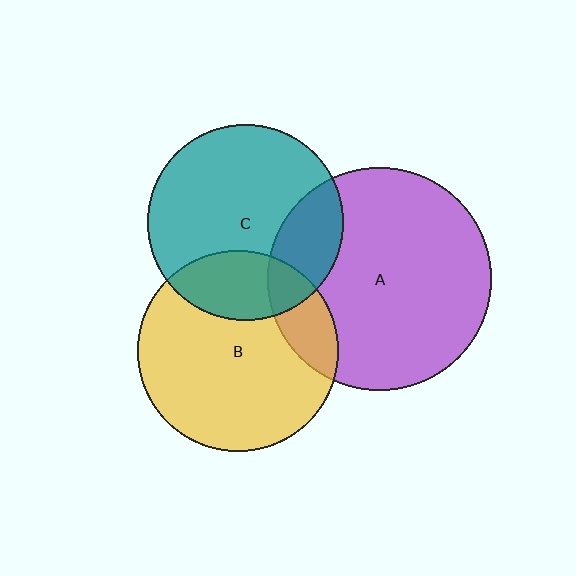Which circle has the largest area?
Circle A (purple).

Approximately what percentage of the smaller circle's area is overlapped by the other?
Approximately 25%.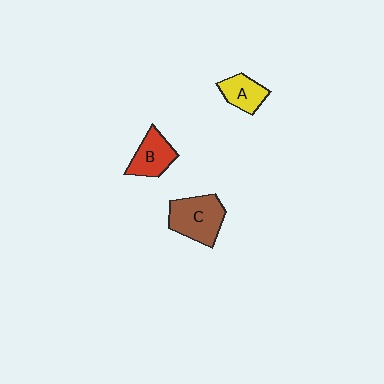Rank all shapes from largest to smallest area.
From largest to smallest: C (brown), B (red), A (yellow).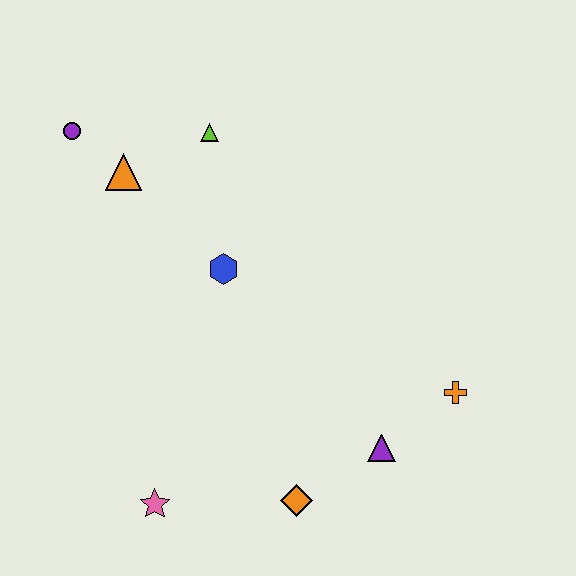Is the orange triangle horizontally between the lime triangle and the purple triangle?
No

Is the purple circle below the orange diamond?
No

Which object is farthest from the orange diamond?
The purple circle is farthest from the orange diamond.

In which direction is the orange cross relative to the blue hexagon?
The orange cross is to the right of the blue hexagon.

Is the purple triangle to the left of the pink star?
No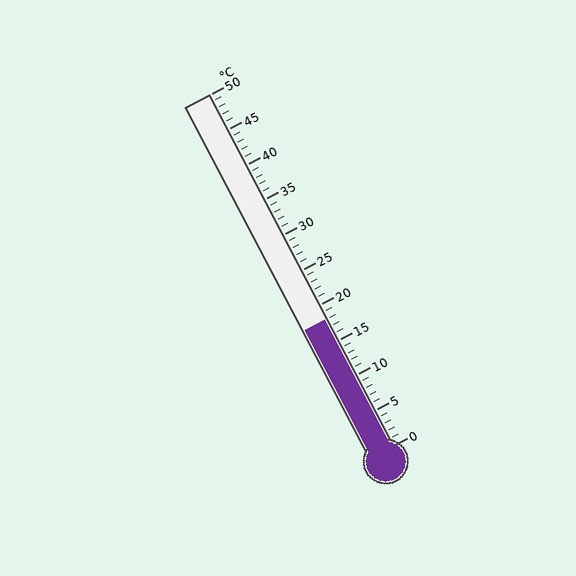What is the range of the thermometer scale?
The thermometer scale ranges from 0°C to 50°C.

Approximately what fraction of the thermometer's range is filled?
The thermometer is filled to approximately 35% of its range.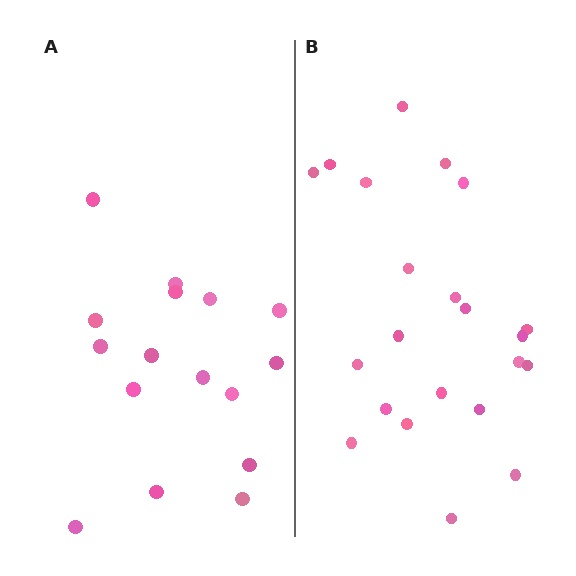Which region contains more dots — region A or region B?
Region B (the right region) has more dots.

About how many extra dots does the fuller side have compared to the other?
Region B has about 6 more dots than region A.